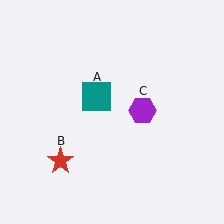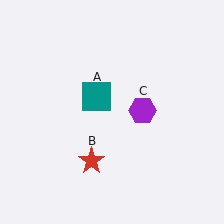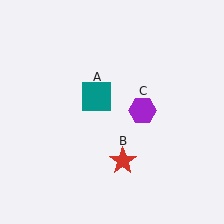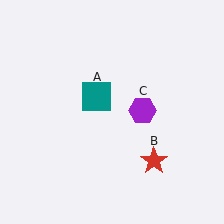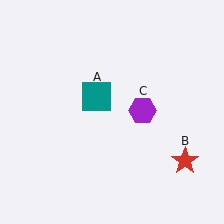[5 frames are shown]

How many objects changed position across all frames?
1 object changed position: red star (object B).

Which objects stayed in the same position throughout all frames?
Teal square (object A) and purple hexagon (object C) remained stationary.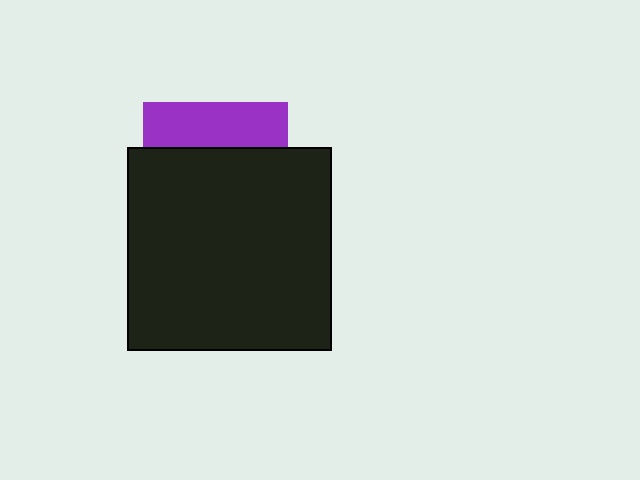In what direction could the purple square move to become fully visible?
The purple square could move up. That would shift it out from behind the black square entirely.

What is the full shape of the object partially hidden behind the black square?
The partially hidden object is a purple square.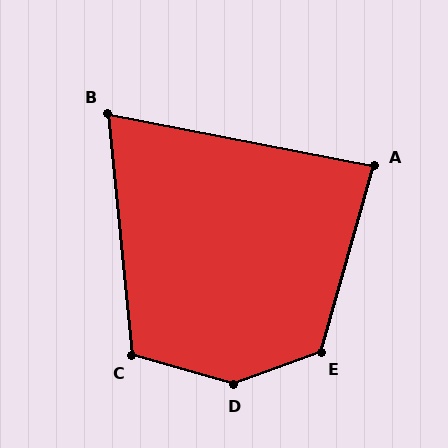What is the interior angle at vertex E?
Approximately 126 degrees (obtuse).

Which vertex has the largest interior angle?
D, at approximately 144 degrees.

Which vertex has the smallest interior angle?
B, at approximately 73 degrees.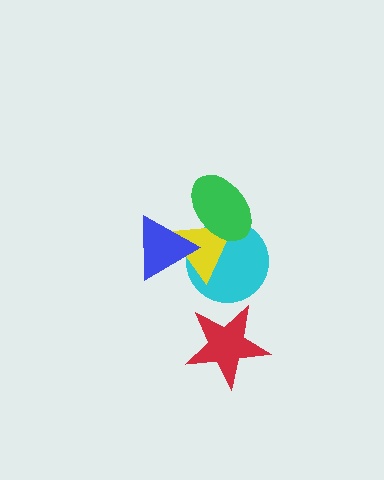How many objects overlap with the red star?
0 objects overlap with the red star.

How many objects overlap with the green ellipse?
2 objects overlap with the green ellipse.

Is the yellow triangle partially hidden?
Yes, it is partially covered by another shape.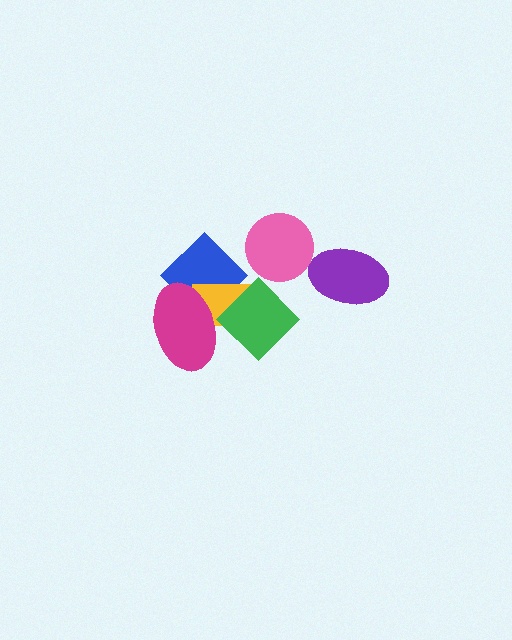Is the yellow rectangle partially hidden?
Yes, it is partially covered by another shape.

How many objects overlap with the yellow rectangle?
3 objects overlap with the yellow rectangle.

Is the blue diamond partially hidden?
Yes, it is partially covered by another shape.